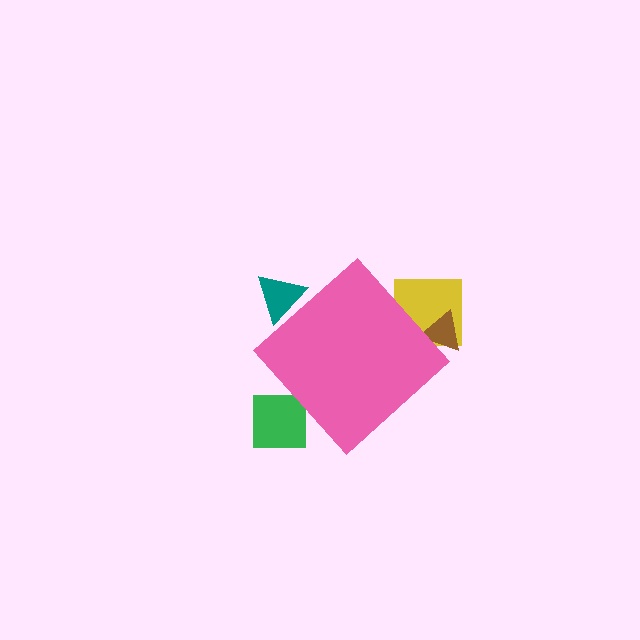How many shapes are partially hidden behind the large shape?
4 shapes are partially hidden.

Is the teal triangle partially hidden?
Yes, the teal triangle is partially hidden behind the pink diamond.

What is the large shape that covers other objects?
A pink diamond.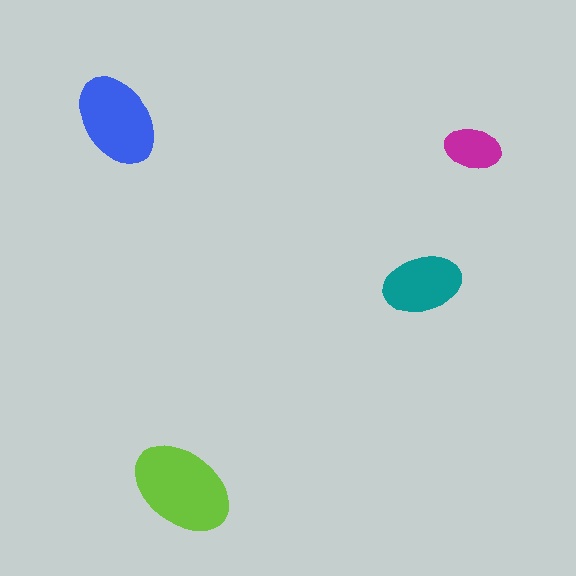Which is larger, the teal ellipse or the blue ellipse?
The blue one.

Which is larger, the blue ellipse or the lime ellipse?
The lime one.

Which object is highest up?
The blue ellipse is topmost.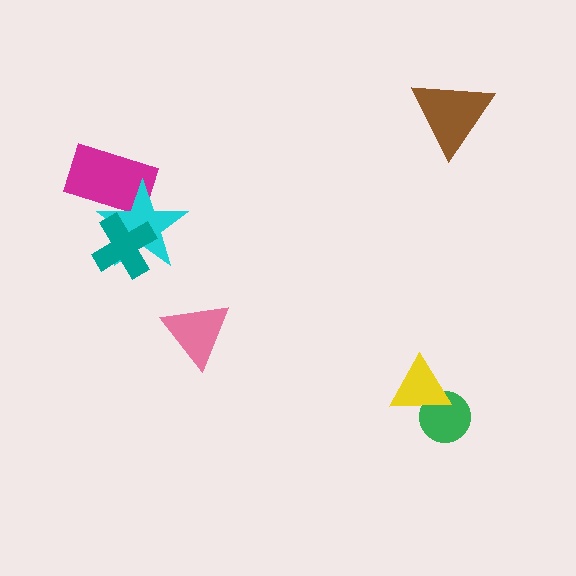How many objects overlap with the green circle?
1 object overlaps with the green circle.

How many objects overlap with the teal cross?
2 objects overlap with the teal cross.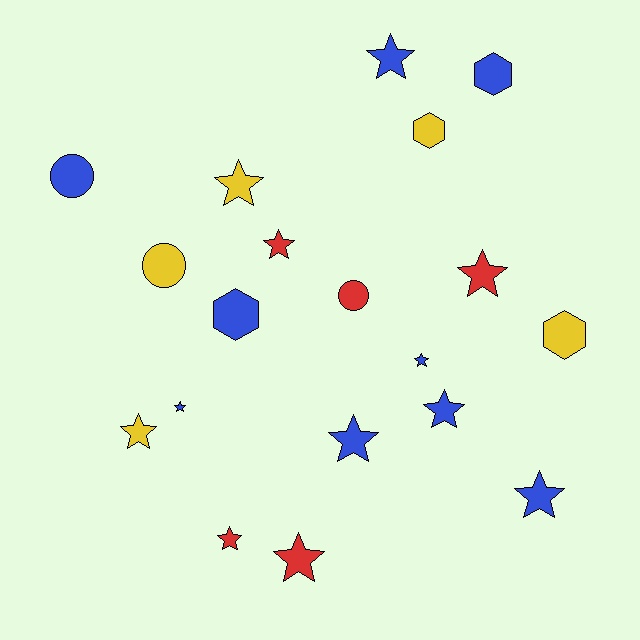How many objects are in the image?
There are 19 objects.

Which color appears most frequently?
Blue, with 9 objects.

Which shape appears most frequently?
Star, with 12 objects.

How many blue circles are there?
There is 1 blue circle.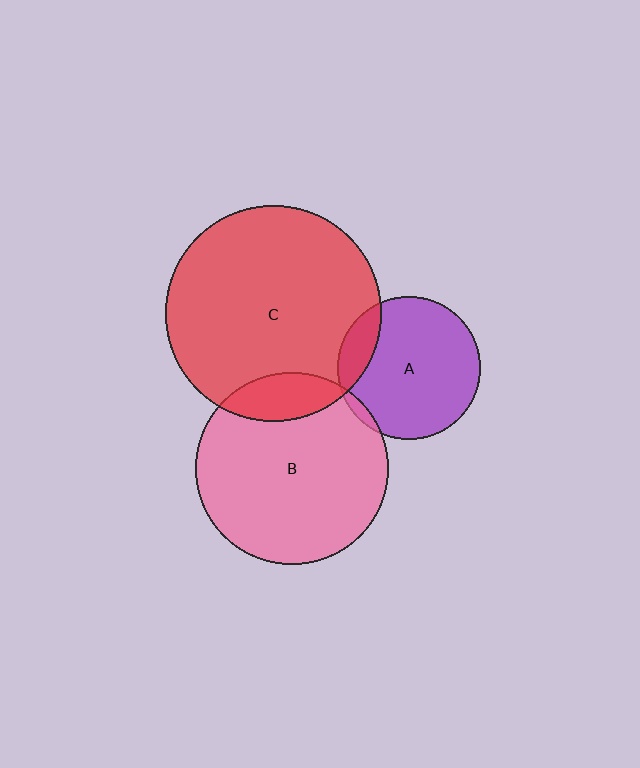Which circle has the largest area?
Circle C (red).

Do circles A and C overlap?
Yes.